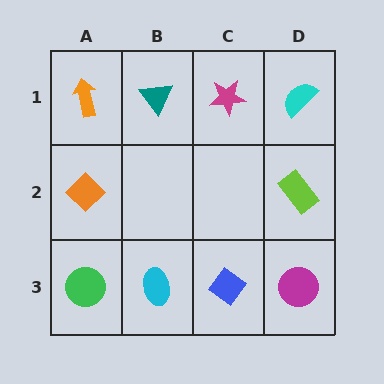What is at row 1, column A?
An orange arrow.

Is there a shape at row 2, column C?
No, that cell is empty.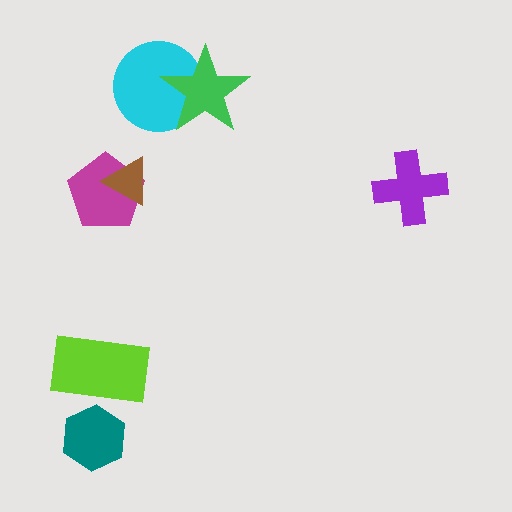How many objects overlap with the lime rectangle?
1 object overlaps with the lime rectangle.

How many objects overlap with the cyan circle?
1 object overlaps with the cyan circle.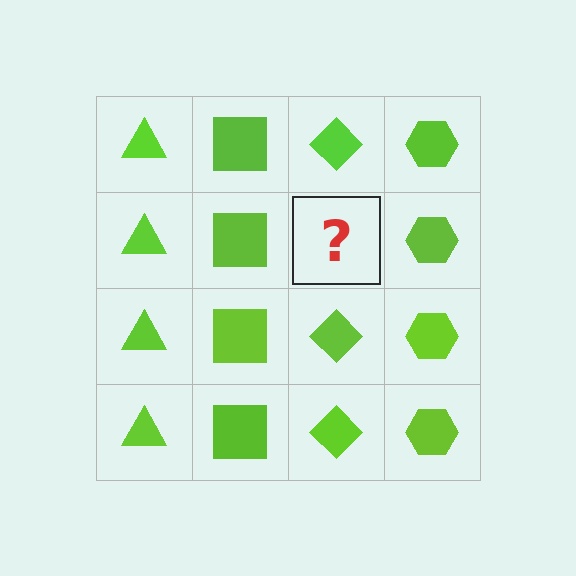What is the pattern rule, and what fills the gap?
The rule is that each column has a consistent shape. The gap should be filled with a lime diamond.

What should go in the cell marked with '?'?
The missing cell should contain a lime diamond.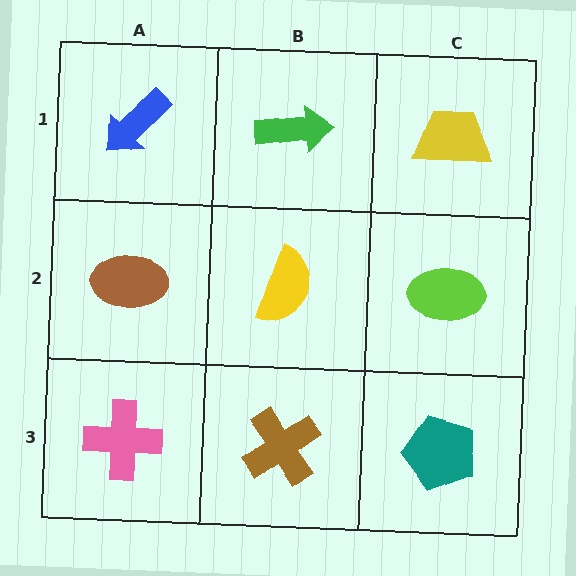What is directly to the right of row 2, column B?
A lime ellipse.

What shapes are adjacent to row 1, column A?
A brown ellipse (row 2, column A), a green arrow (row 1, column B).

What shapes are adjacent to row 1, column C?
A lime ellipse (row 2, column C), a green arrow (row 1, column B).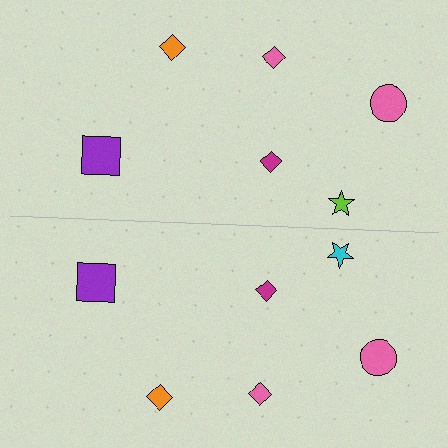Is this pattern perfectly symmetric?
No, the pattern is not perfectly symmetric. The cyan star on the bottom side breaks the symmetry — its mirror counterpart is lime.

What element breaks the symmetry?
The cyan star on the bottom side breaks the symmetry — its mirror counterpart is lime.